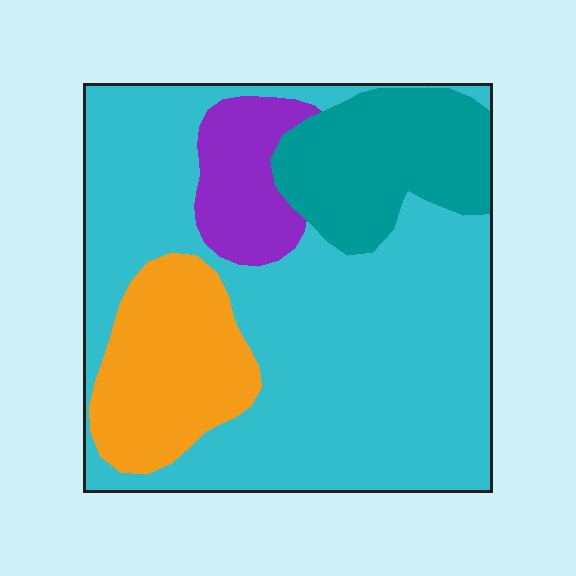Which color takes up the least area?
Purple, at roughly 10%.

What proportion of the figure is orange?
Orange takes up less than a quarter of the figure.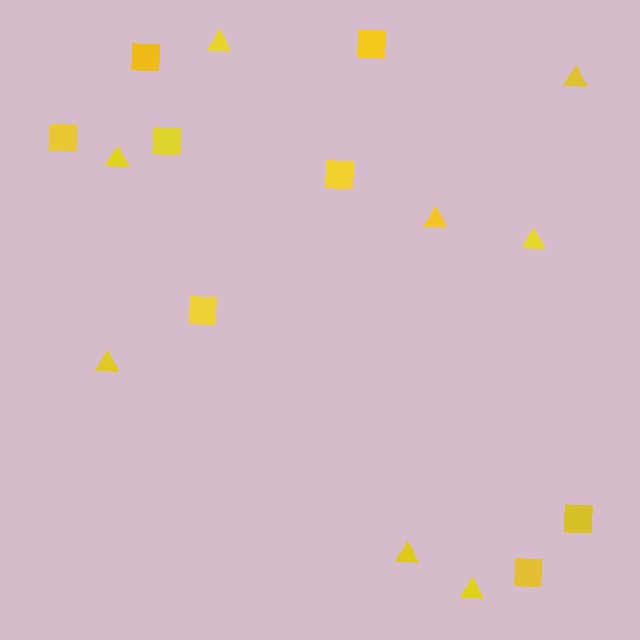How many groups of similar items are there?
There are 2 groups: one group of squares (8) and one group of triangles (8).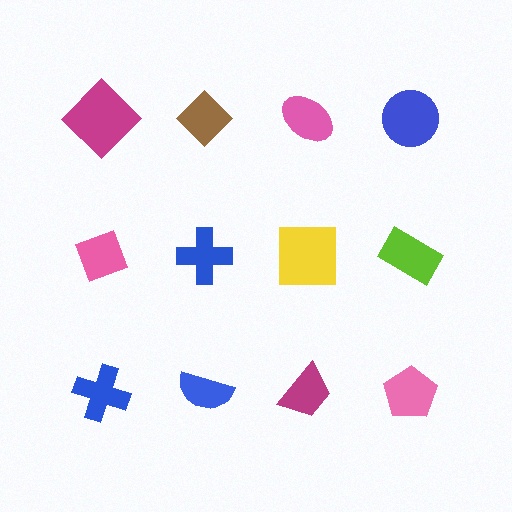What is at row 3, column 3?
A magenta trapezoid.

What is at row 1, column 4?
A blue circle.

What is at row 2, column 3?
A yellow square.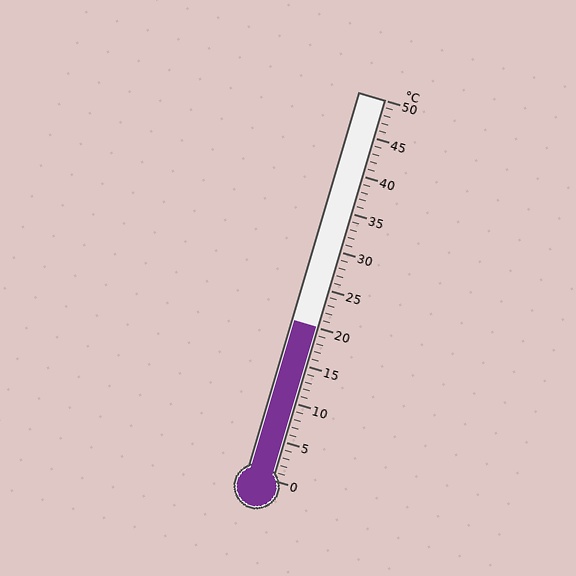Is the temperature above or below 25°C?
The temperature is below 25°C.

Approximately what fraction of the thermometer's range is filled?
The thermometer is filled to approximately 40% of its range.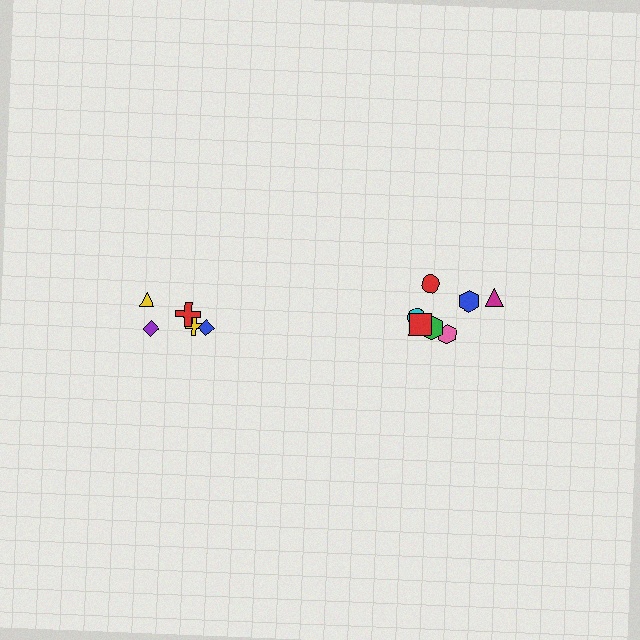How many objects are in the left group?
There are 5 objects.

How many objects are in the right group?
There are 7 objects.